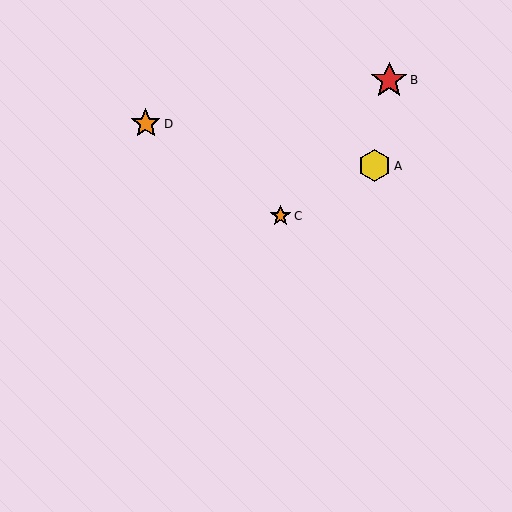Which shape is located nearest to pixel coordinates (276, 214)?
The orange star (labeled C) at (281, 216) is nearest to that location.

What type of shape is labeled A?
Shape A is a yellow hexagon.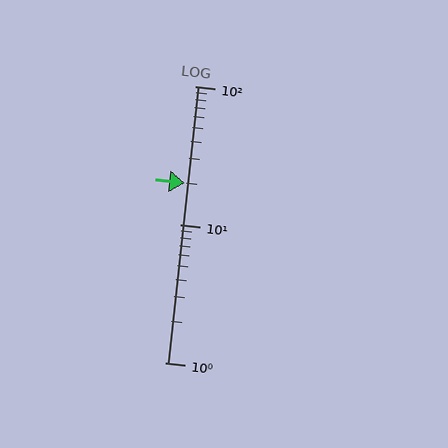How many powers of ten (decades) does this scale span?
The scale spans 2 decades, from 1 to 100.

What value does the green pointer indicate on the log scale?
The pointer indicates approximately 20.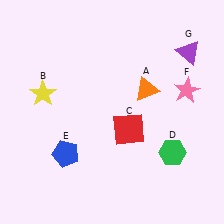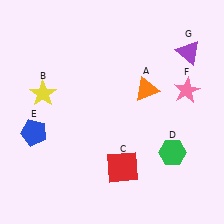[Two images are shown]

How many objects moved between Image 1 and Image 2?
2 objects moved between the two images.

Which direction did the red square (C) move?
The red square (C) moved down.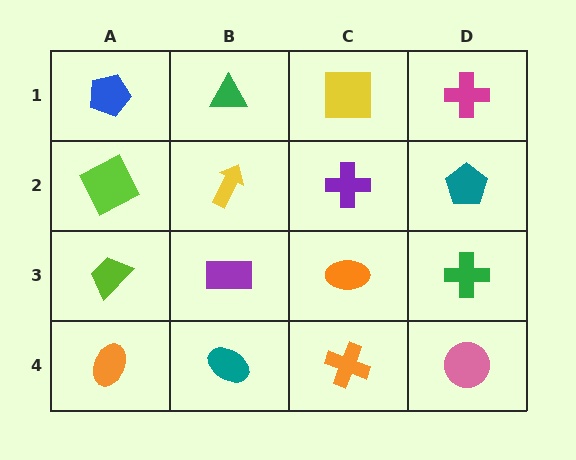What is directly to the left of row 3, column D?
An orange ellipse.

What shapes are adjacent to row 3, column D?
A teal pentagon (row 2, column D), a pink circle (row 4, column D), an orange ellipse (row 3, column C).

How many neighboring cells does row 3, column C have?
4.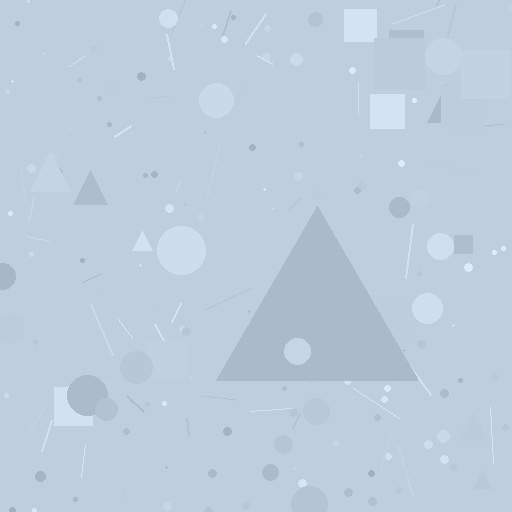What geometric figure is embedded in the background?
A triangle is embedded in the background.